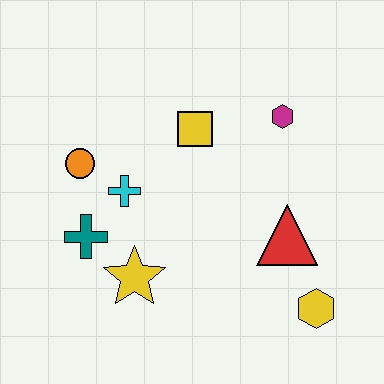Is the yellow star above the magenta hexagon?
No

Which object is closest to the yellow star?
The teal cross is closest to the yellow star.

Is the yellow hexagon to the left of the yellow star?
No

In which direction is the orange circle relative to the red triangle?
The orange circle is to the left of the red triangle.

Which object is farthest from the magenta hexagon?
The teal cross is farthest from the magenta hexagon.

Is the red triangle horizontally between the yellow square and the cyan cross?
No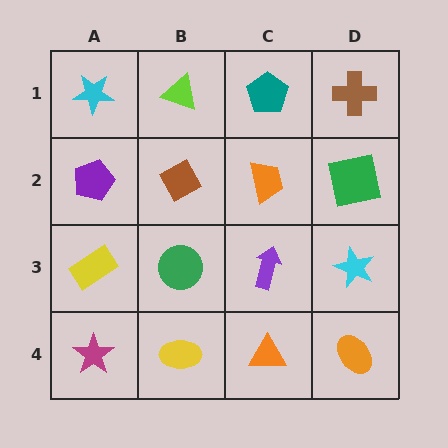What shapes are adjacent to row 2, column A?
A cyan star (row 1, column A), a yellow rectangle (row 3, column A), a brown diamond (row 2, column B).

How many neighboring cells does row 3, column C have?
4.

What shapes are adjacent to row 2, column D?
A brown cross (row 1, column D), a cyan star (row 3, column D), an orange trapezoid (row 2, column C).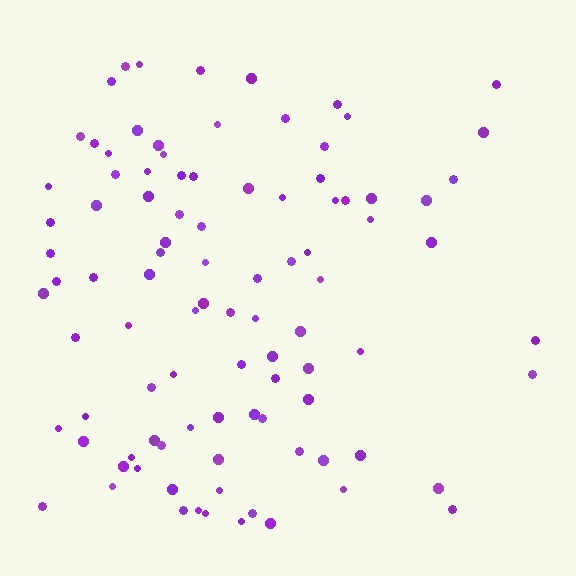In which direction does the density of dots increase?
From right to left, with the left side densest.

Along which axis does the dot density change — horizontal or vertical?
Horizontal.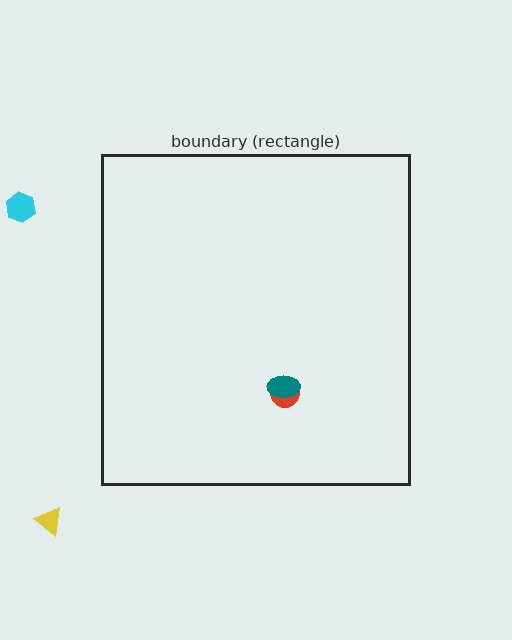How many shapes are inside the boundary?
2 inside, 2 outside.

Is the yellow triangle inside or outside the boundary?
Outside.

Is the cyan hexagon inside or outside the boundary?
Outside.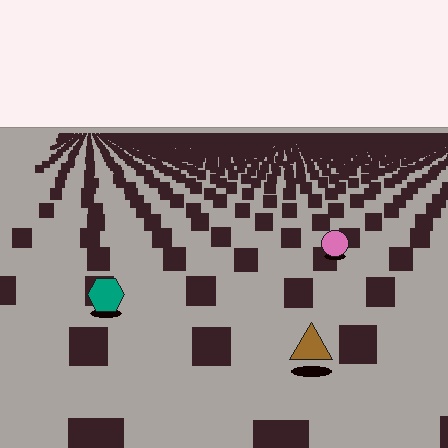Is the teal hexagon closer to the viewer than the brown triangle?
No. The brown triangle is closer — you can tell from the texture gradient: the ground texture is coarser near it.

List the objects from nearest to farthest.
From nearest to farthest: the brown triangle, the teal hexagon, the pink circle.